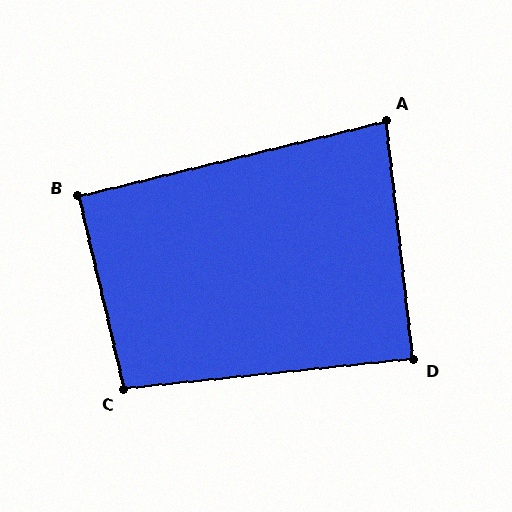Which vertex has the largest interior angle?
C, at approximately 97 degrees.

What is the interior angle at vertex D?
Approximately 90 degrees (approximately right).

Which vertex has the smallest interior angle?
A, at approximately 83 degrees.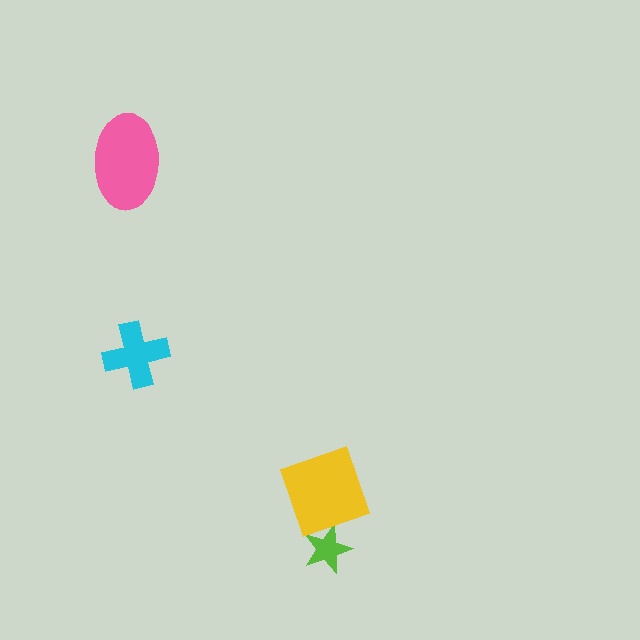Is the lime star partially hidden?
Yes, it is partially covered by another shape.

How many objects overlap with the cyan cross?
0 objects overlap with the cyan cross.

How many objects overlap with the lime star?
1 object overlaps with the lime star.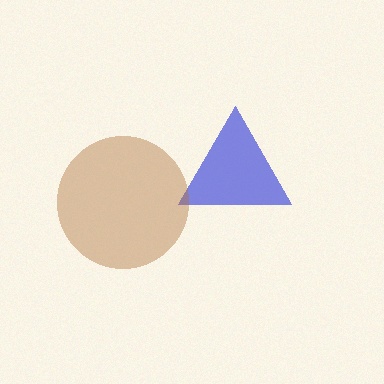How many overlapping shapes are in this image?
There are 2 overlapping shapes in the image.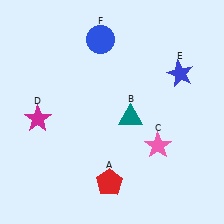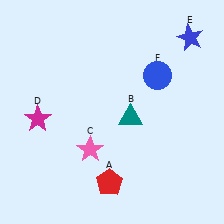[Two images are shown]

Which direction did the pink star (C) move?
The pink star (C) moved left.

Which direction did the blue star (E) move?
The blue star (E) moved up.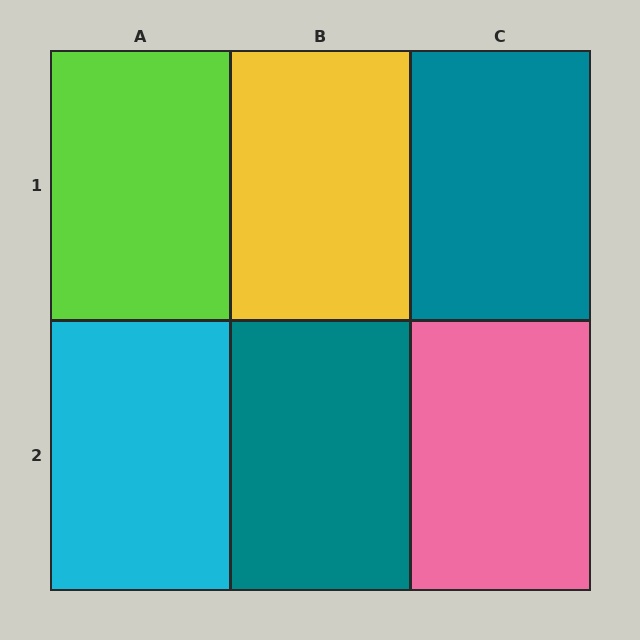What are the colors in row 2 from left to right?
Cyan, teal, pink.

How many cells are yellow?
1 cell is yellow.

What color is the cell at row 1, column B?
Yellow.